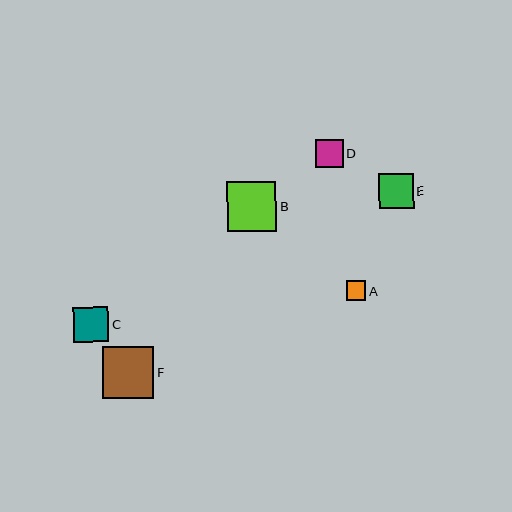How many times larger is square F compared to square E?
Square F is approximately 1.5 times the size of square E.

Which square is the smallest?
Square A is the smallest with a size of approximately 20 pixels.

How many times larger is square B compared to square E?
Square B is approximately 1.4 times the size of square E.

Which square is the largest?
Square F is the largest with a size of approximately 52 pixels.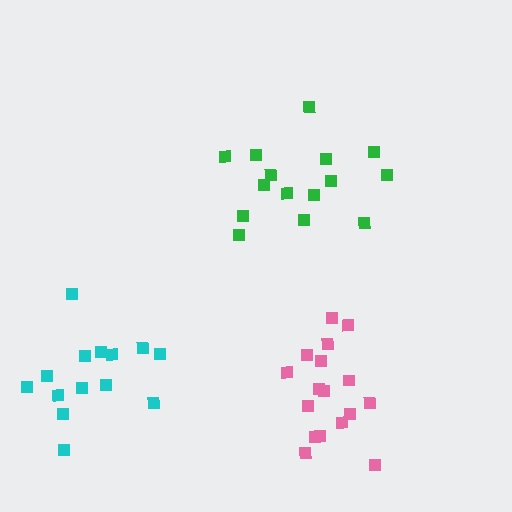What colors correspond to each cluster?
The clusters are colored: cyan, green, pink.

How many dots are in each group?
Group 1: 14 dots, Group 2: 15 dots, Group 3: 17 dots (46 total).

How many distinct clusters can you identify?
There are 3 distinct clusters.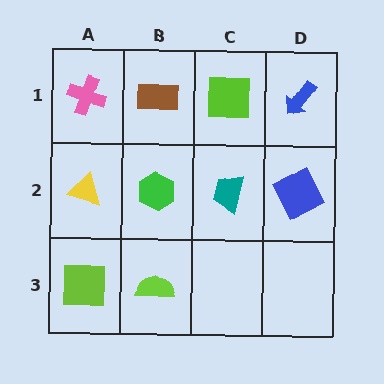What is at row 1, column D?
A blue arrow.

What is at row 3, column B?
A lime semicircle.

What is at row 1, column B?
A brown rectangle.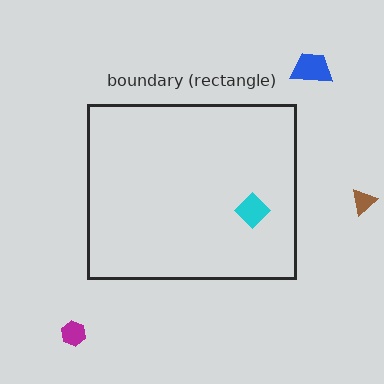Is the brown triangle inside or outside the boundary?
Outside.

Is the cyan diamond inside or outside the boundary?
Inside.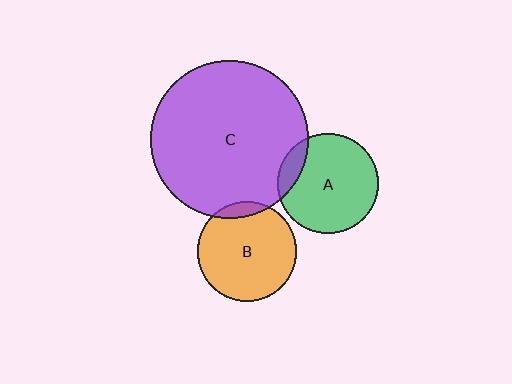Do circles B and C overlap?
Yes.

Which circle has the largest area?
Circle C (purple).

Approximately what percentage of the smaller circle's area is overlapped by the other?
Approximately 10%.